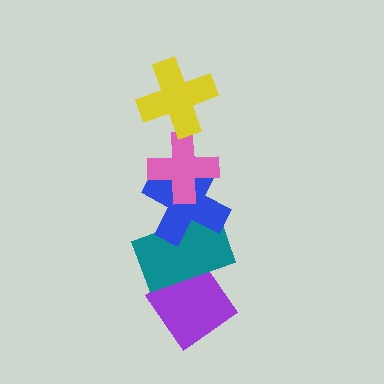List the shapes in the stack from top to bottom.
From top to bottom: the yellow cross, the pink cross, the blue cross, the teal rectangle, the purple diamond.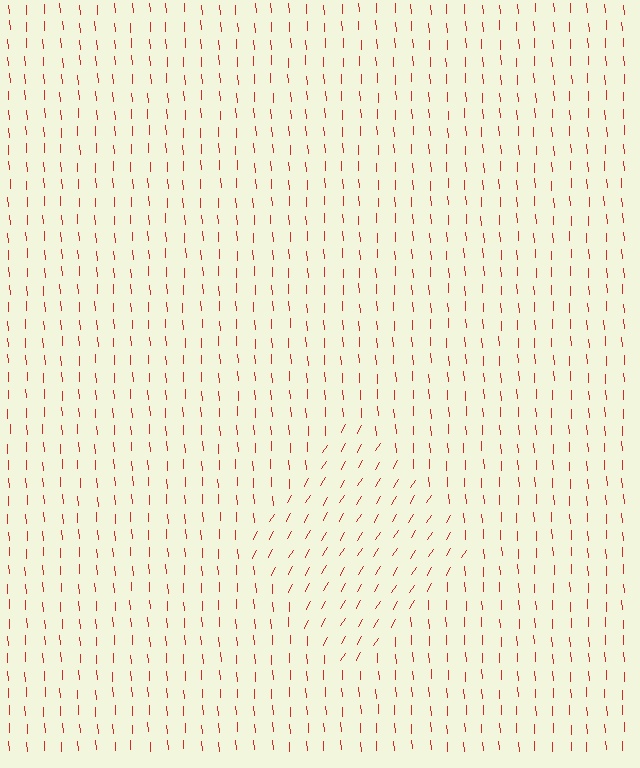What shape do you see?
I see a diamond.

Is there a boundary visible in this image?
Yes, there is a texture boundary formed by a change in line orientation.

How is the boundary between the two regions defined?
The boundary is defined purely by a change in line orientation (approximately 33 degrees difference). All lines are the same color and thickness.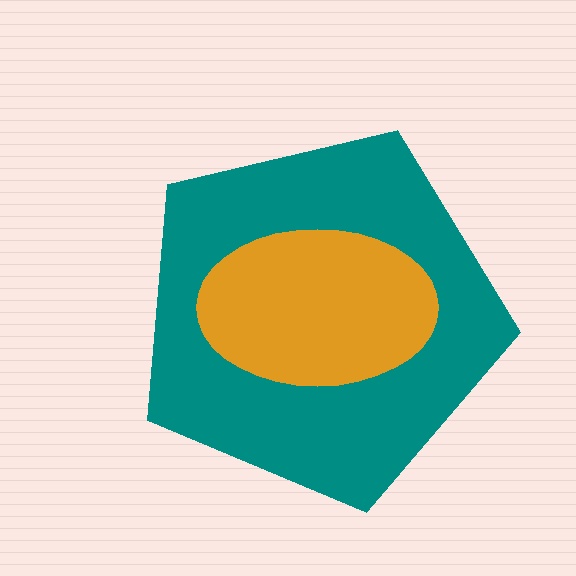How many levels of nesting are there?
2.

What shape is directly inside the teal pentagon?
The orange ellipse.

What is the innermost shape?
The orange ellipse.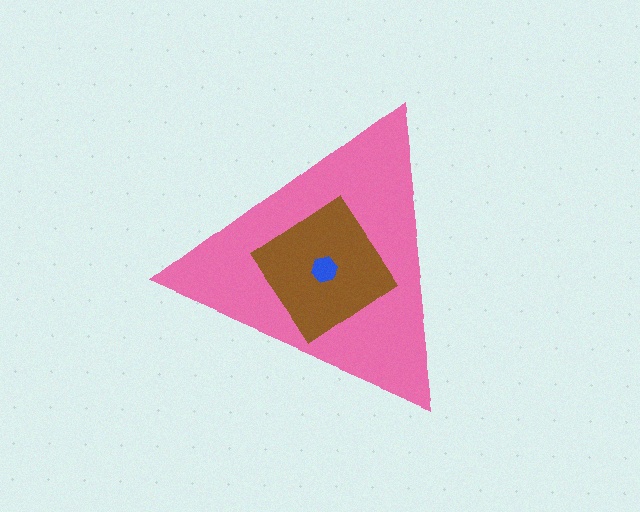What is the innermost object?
The blue hexagon.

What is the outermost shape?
The pink triangle.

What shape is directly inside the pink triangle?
The brown diamond.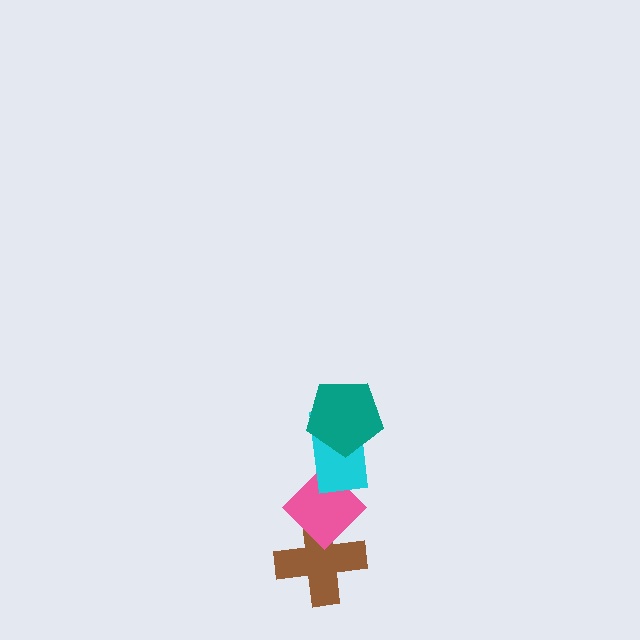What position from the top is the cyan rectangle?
The cyan rectangle is 2nd from the top.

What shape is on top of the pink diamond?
The cyan rectangle is on top of the pink diamond.